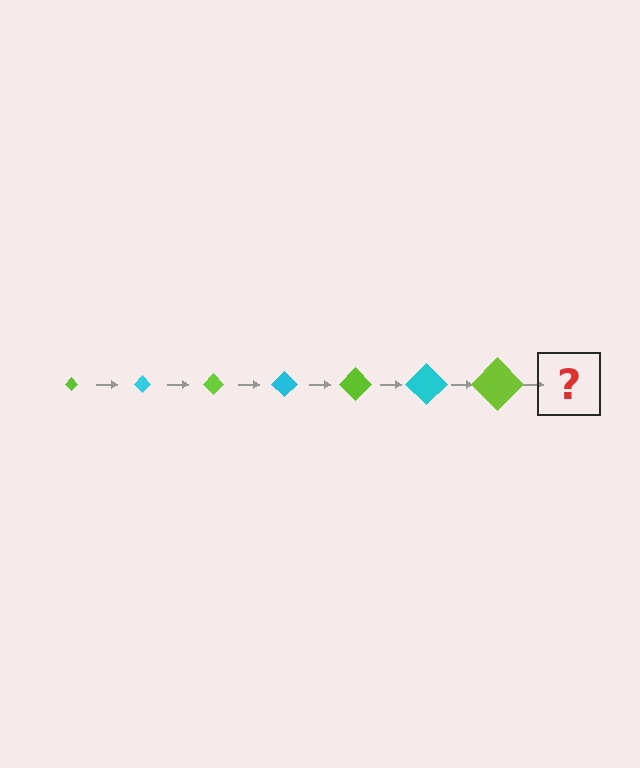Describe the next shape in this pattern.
It should be a cyan diamond, larger than the previous one.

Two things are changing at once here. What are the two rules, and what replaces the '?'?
The two rules are that the diamond grows larger each step and the color cycles through lime and cyan. The '?' should be a cyan diamond, larger than the previous one.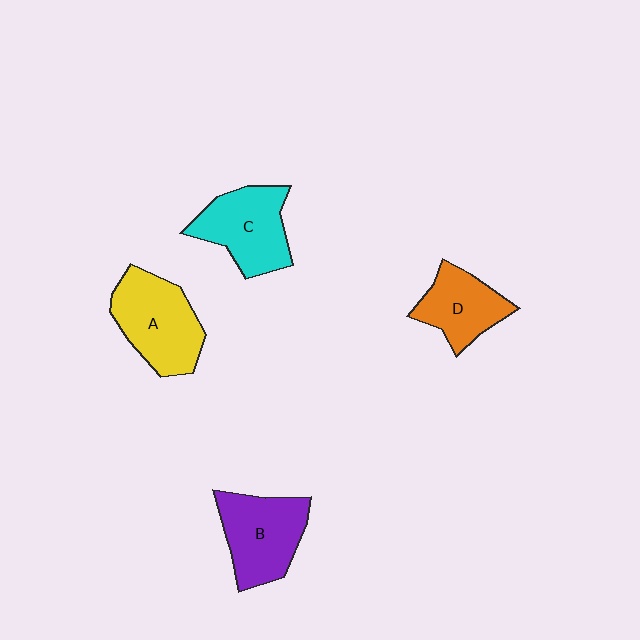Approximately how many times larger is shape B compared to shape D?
Approximately 1.3 times.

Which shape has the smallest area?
Shape D (orange).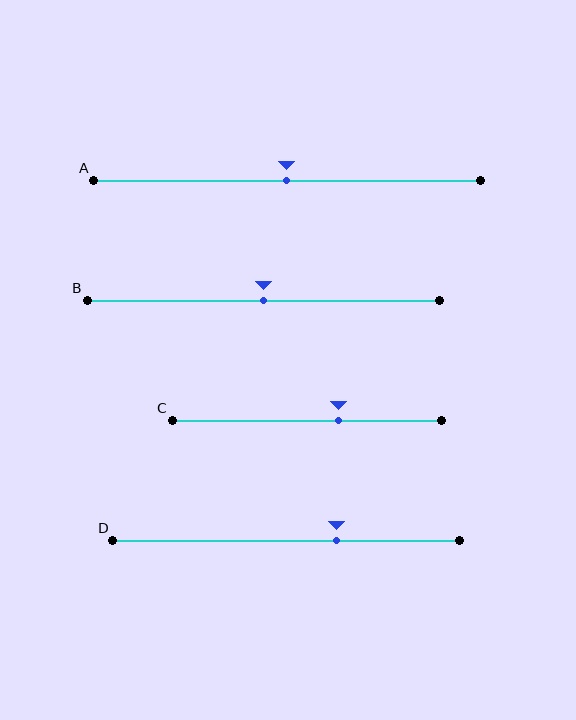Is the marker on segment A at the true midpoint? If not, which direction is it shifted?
Yes, the marker on segment A is at the true midpoint.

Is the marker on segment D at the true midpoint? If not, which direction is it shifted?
No, the marker on segment D is shifted to the right by about 15% of the segment length.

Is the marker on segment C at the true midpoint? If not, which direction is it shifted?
No, the marker on segment C is shifted to the right by about 12% of the segment length.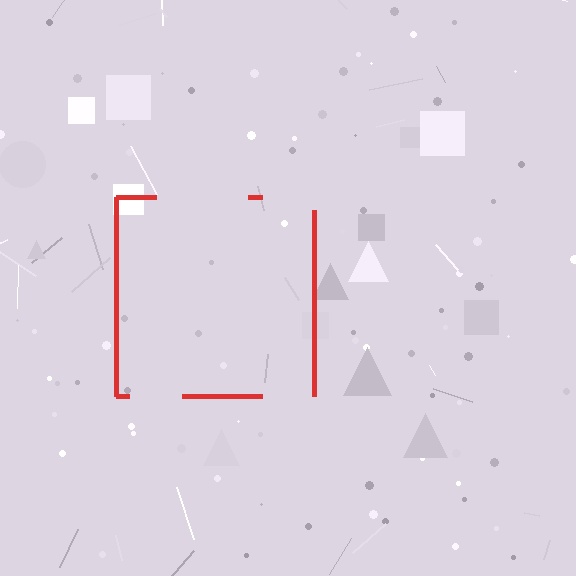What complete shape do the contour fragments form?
The contour fragments form a square.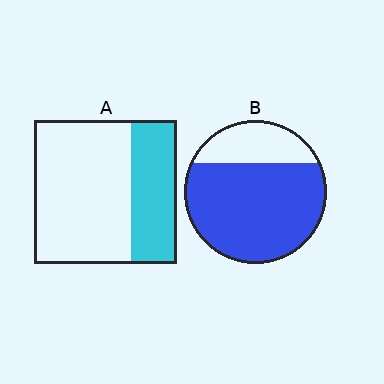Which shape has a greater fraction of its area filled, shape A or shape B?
Shape B.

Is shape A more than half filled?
No.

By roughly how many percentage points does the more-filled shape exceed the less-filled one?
By roughly 45 percentage points (B over A).